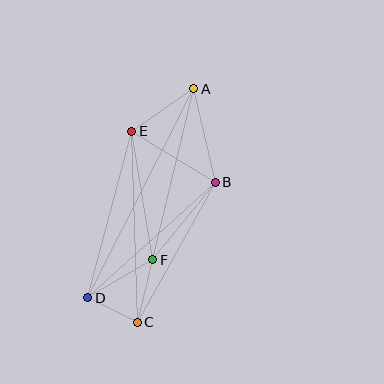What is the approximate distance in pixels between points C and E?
The distance between C and E is approximately 191 pixels.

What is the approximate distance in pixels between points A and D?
The distance between A and D is approximately 234 pixels.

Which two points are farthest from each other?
Points A and C are farthest from each other.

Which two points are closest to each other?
Points C and D are closest to each other.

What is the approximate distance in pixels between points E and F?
The distance between E and F is approximately 130 pixels.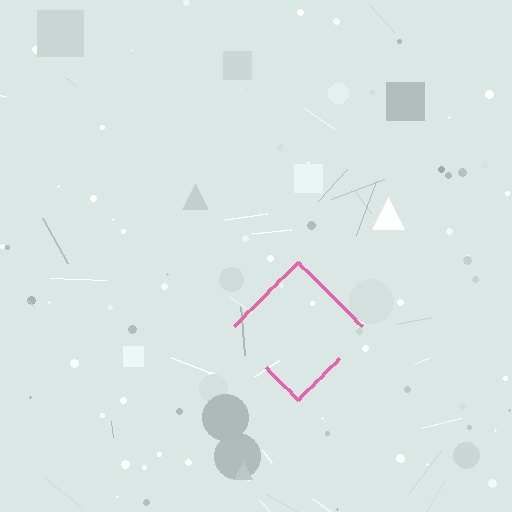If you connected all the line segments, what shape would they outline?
They would outline a diamond.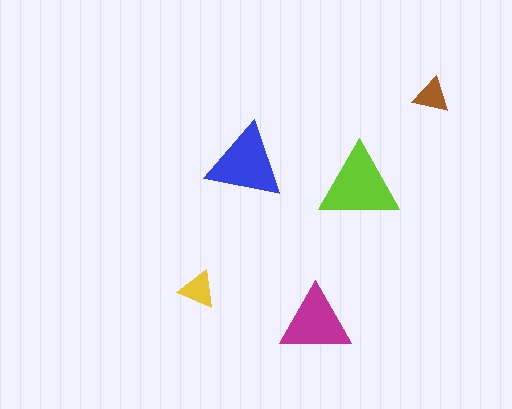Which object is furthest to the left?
The yellow triangle is leftmost.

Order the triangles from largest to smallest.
the lime one, the blue one, the magenta one, the yellow one, the brown one.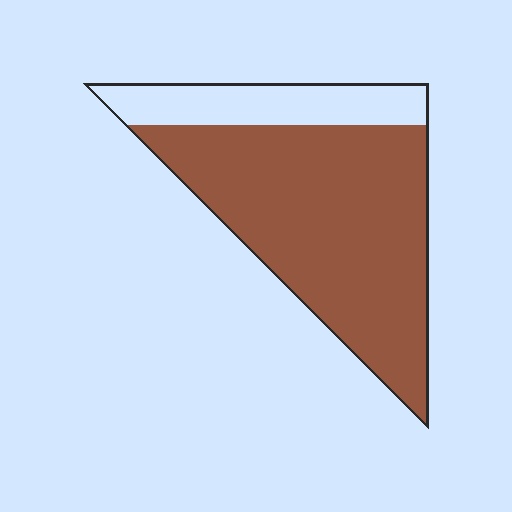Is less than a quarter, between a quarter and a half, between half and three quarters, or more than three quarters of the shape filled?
More than three quarters.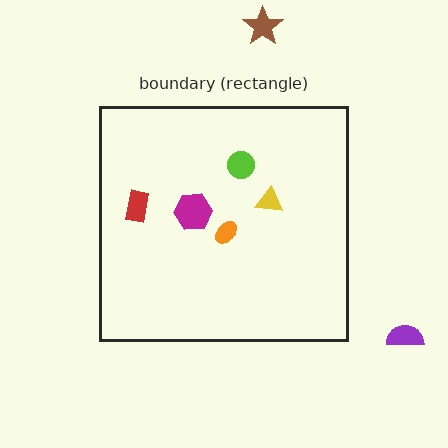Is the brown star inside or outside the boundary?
Outside.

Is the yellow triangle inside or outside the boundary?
Inside.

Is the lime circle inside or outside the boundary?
Inside.